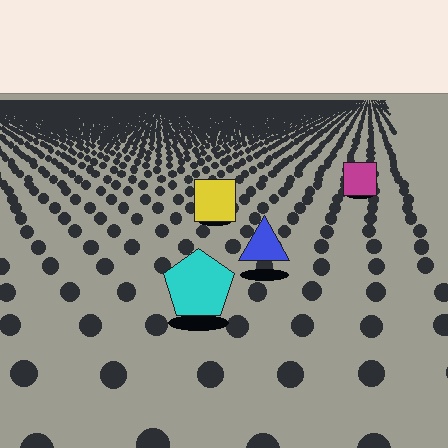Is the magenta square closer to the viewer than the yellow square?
No. The yellow square is closer — you can tell from the texture gradient: the ground texture is coarser near it.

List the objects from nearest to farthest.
From nearest to farthest: the cyan pentagon, the blue triangle, the yellow square, the magenta square.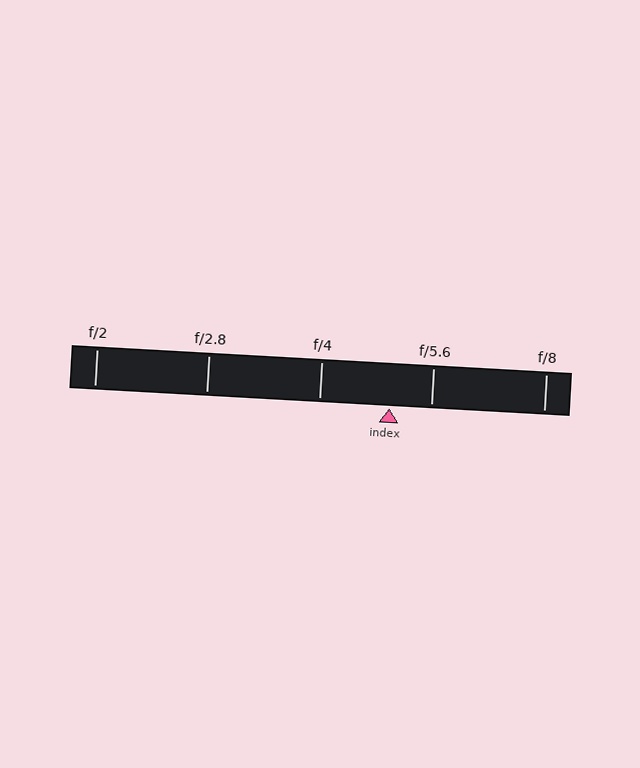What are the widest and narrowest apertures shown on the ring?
The widest aperture shown is f/2 and the narrowest is f/8.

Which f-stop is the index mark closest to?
The index mark is closest to f/5.6.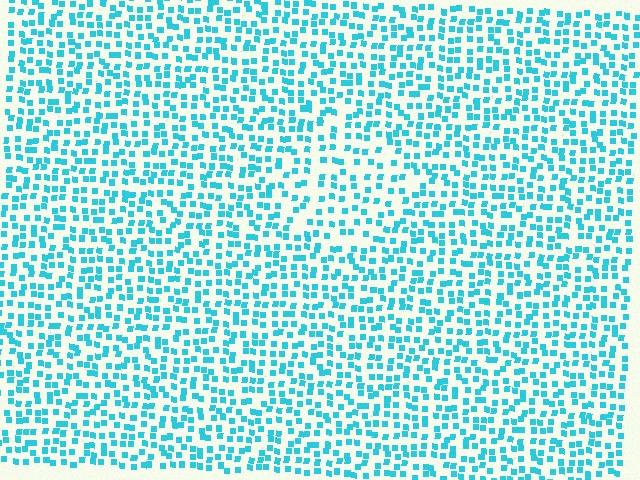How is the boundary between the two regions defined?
The boundary is defined by a change in element density (approximately 1.5x ratio). All elements are the same color, size, and shape.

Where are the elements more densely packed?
The elements are more densely packed outside the diamond boundary.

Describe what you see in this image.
The image contains small cyan elements arranged at two different densities. A diamond-shaped region is visible where the elements are less densely packed than the surrounding area.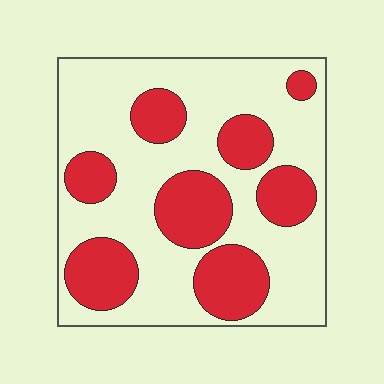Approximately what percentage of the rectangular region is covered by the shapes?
Approximately 35%.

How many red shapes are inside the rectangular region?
8.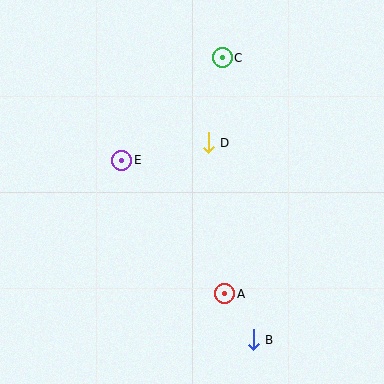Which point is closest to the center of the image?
Point D at (208, 143) is closest to the center.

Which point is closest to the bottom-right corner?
Point B is closest to the bottom-right corner.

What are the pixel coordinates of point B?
Point B is at (253, 340).